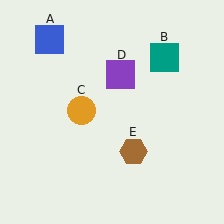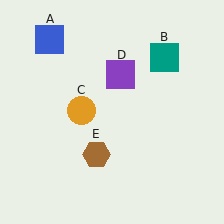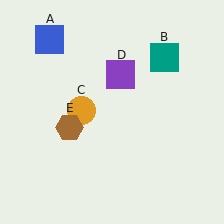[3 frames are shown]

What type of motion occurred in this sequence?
The brown hexagon (object E) rotated clockwise around the center of the scene.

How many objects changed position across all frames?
1 object changed position: brown hexagon (object E).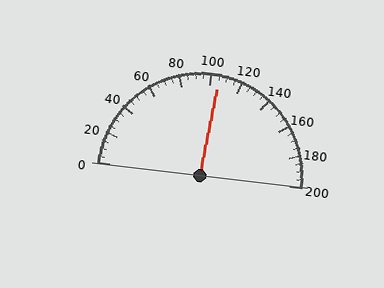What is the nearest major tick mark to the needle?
The nearest major tick mark is 100.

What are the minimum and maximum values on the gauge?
The gauge ranges from 0 to 200.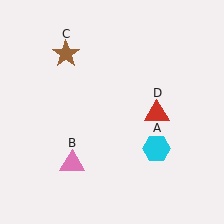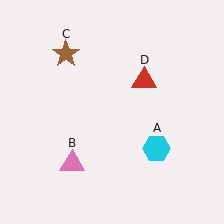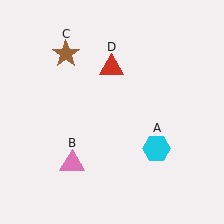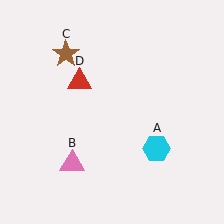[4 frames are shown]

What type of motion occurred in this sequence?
The red triangle (object D) rotated counterclockwise around the center of the scene.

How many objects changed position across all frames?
1 object changed position: red triangle (object D).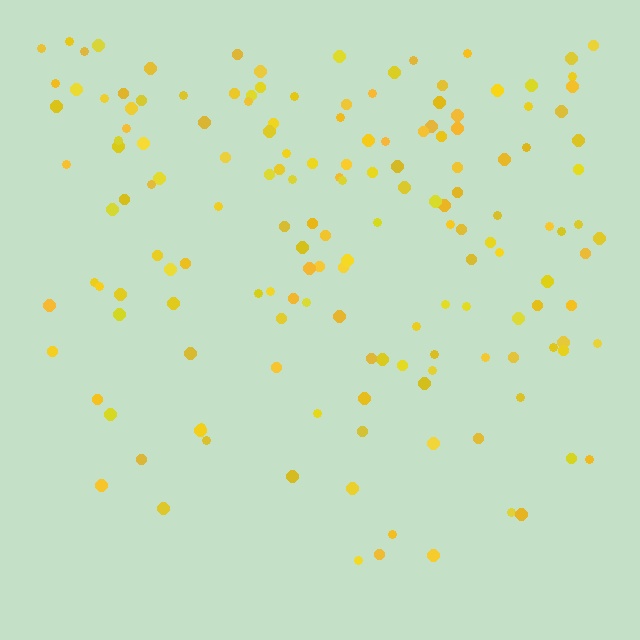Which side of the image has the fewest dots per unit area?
The bottom.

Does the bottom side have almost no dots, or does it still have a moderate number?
Still a moderate number, just noticeably fewer than the top.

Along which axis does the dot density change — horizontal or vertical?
Vertical.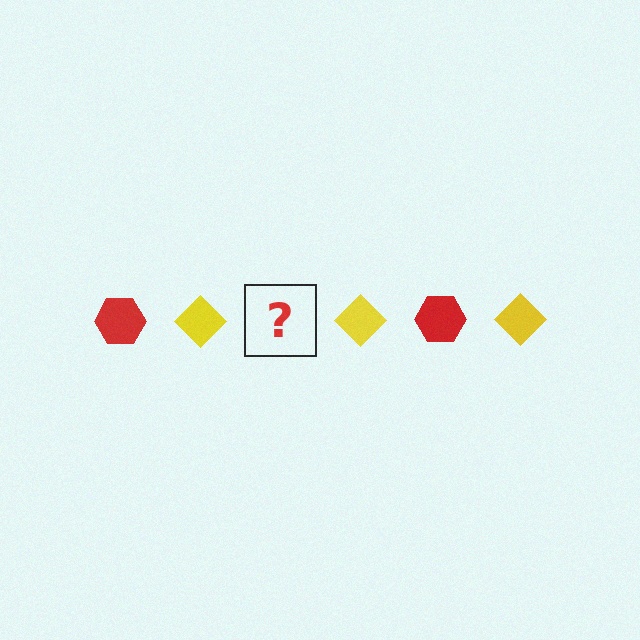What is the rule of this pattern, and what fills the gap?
The rule is that the pattern alternates between red hexagon and yellow diamond. The gap should be filled with a red hexagon.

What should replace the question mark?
The question mark should be replaced with a red hexagon.